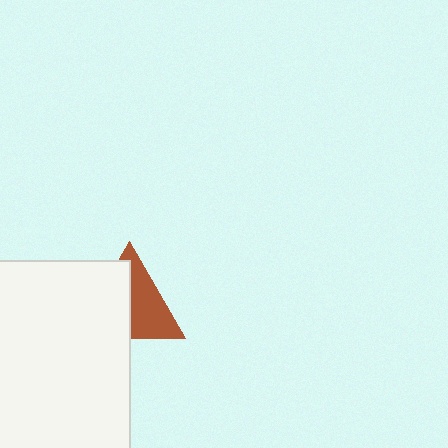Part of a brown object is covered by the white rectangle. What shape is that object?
It is a triangle.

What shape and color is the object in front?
The object in front is a white rectangle.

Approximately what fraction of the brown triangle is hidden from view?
Roughly 51% of the brown triangle is hidden behind the white rectangle.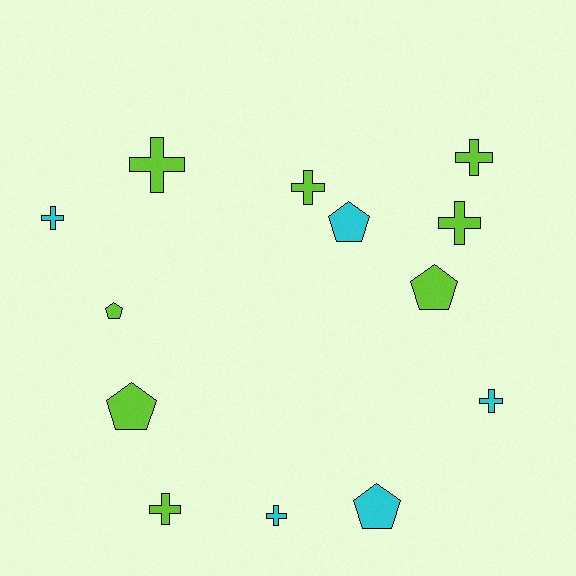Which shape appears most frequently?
Cross, with 8 objects.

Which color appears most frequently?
Lime, with 8 objects.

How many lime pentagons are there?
There are 3 lime pentagons.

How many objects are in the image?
There are 13 objects.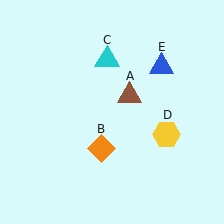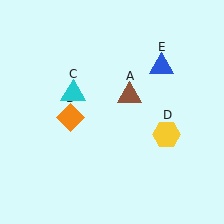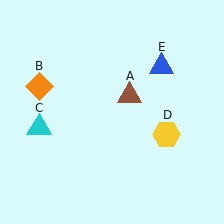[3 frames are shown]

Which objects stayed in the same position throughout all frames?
Brown triangle (object A) and yellow hexagon (object D) and blue triangle (object E) remained stationary.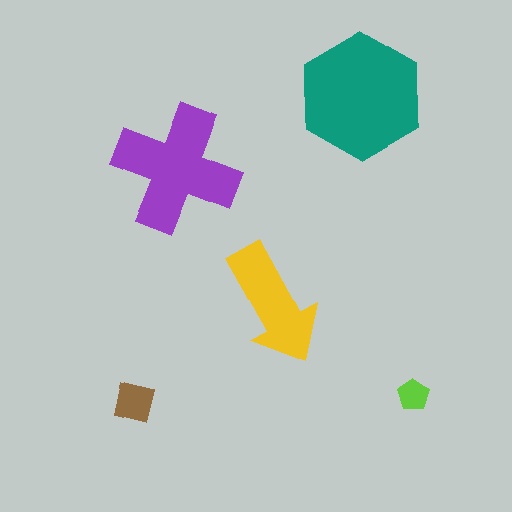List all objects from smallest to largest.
The lime pentagon, the brown square, the yellow arrow, the purple cross, the teal hexagon.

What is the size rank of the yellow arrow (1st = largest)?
3rd.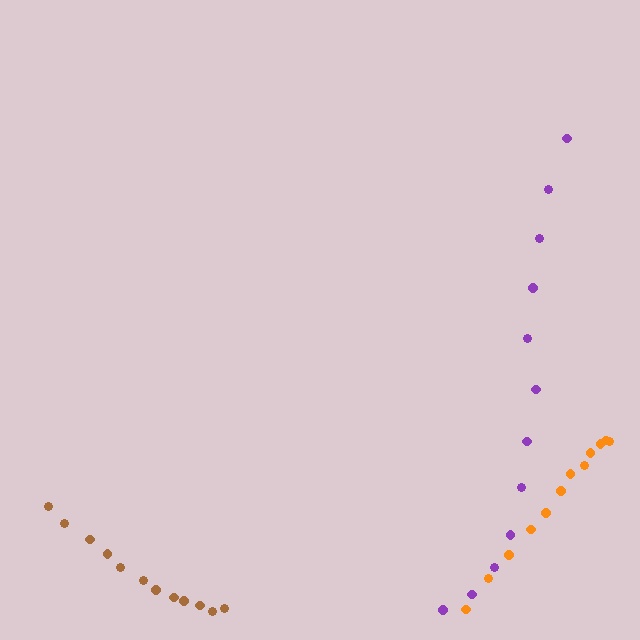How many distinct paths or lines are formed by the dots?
There are 3 distinct paths.